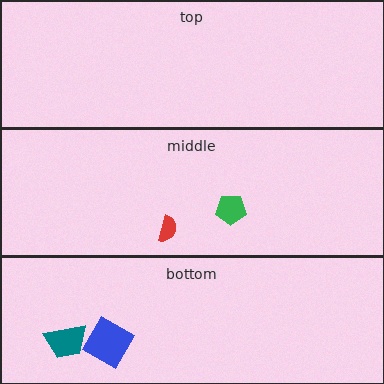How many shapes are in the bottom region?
2.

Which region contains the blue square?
The bottom region.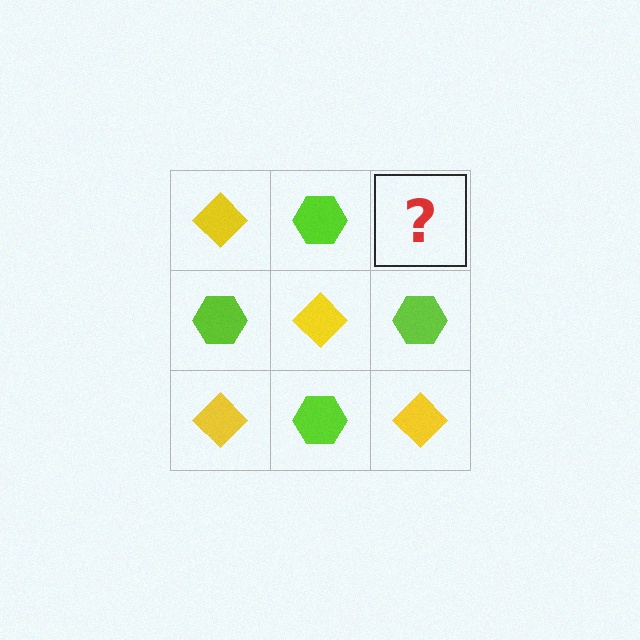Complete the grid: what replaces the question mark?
The question mark should be replaced with a yellow diamond.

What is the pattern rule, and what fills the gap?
The rule is that it alternates yellow diamond and lime hexagon in a checkerboard pattern. The gap should be filled with a yellow diamond.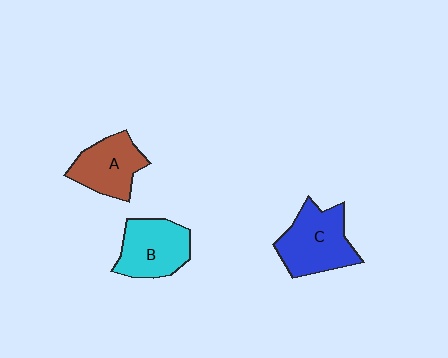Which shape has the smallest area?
Shape A (brown).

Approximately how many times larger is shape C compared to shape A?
Approximately 1.2 times.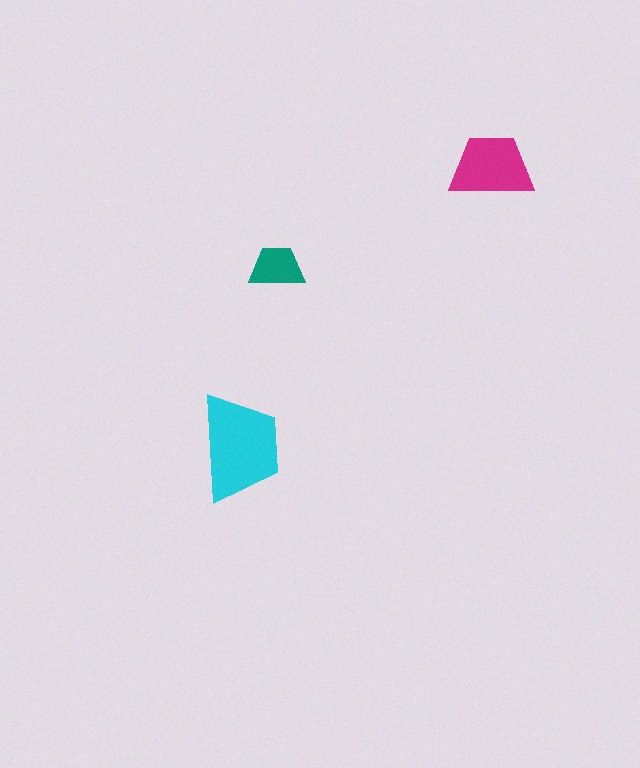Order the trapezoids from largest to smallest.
the cyan one, the magenta one, the teal one.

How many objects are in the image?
There are 3 objects in the image.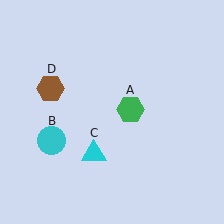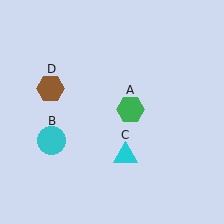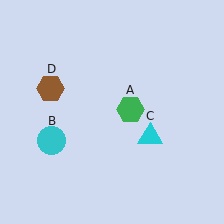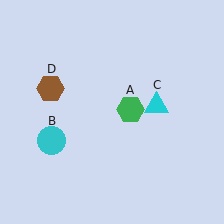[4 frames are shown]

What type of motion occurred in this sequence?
The cyan triangle (object C) rotated counterclockwise around the center of the scene.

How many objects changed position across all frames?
1 object changed position: cyan triangle (object C).